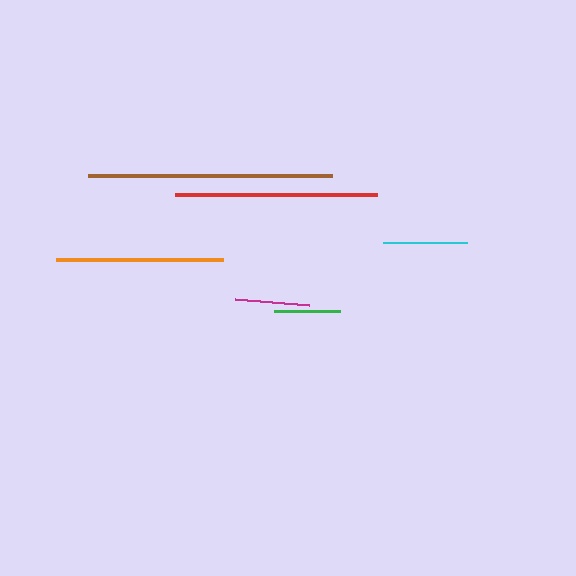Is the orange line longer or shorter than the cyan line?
The orange line is longer than the cyan line.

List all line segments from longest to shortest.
From longest to shortest: brown, red, orange, cyan, magenta, green.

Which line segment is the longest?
The brown line is the longest at approximately 244 pixels.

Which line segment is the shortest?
The green line is the shortest at approximately 66 pixels.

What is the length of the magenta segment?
The magenta segment is approximately 74 pixels long.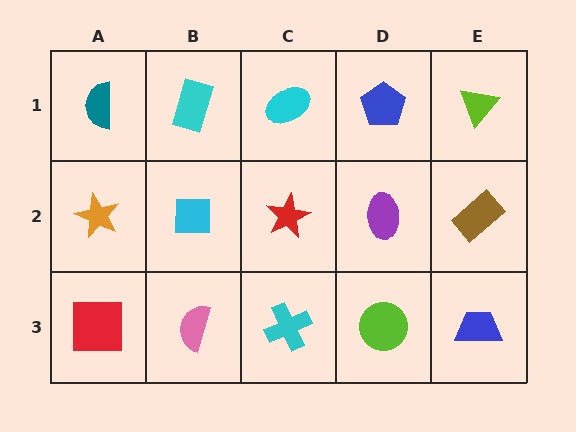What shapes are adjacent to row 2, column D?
A blue pentagon (row 1, column D), a lime circle (row 3, column D), a red star (row 2, column C), a brown rectangle (row 2, column E).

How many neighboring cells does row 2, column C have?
4.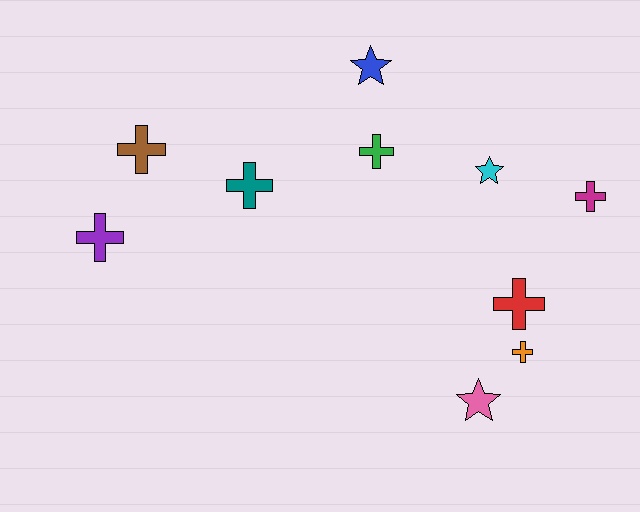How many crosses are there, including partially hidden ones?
There are 7 crosses.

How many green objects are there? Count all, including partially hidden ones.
There is 1 green object.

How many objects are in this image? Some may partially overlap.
There are 10 objects.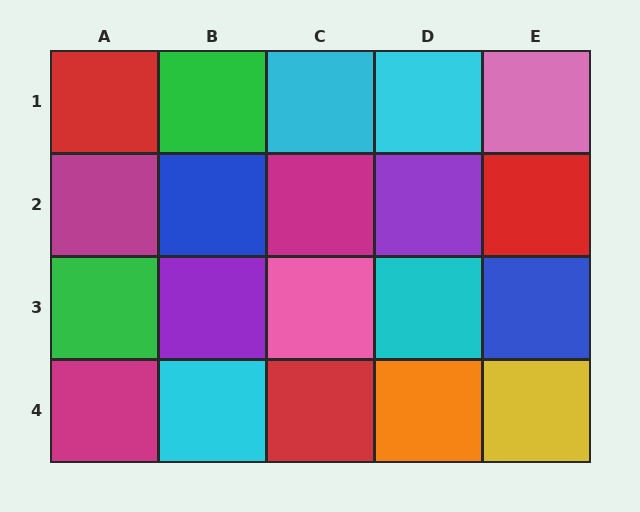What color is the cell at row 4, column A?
Magenta.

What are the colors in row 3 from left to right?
Green, purple, pink, cyan, blue.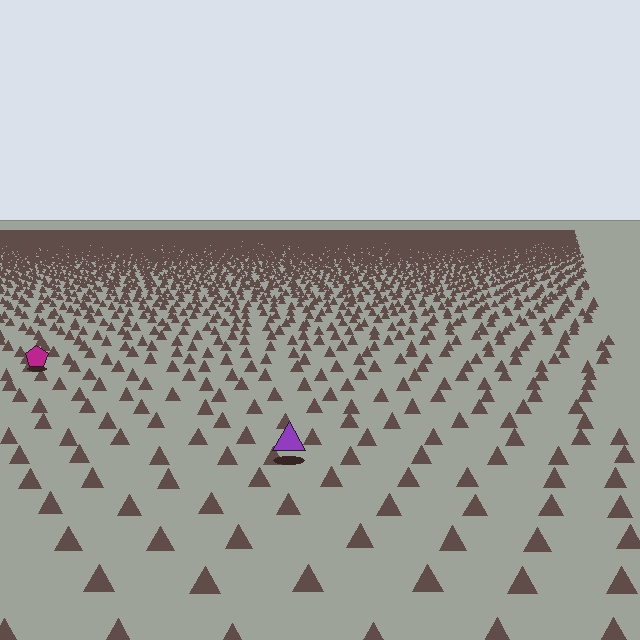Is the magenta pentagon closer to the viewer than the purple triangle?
No. The purple triangle is closer — you can tell from the texture gradient: the ground texture is coarser near it.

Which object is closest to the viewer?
The purple triangle is closest. The texture marks near it are larger and more spread out.